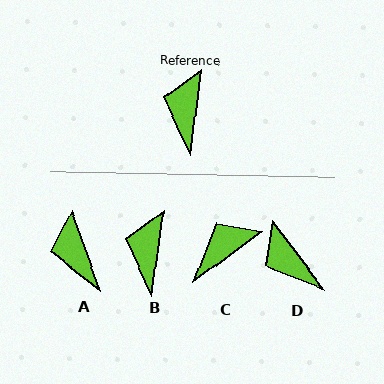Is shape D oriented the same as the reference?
No, it is off by about 45 degrees.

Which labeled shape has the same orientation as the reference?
B.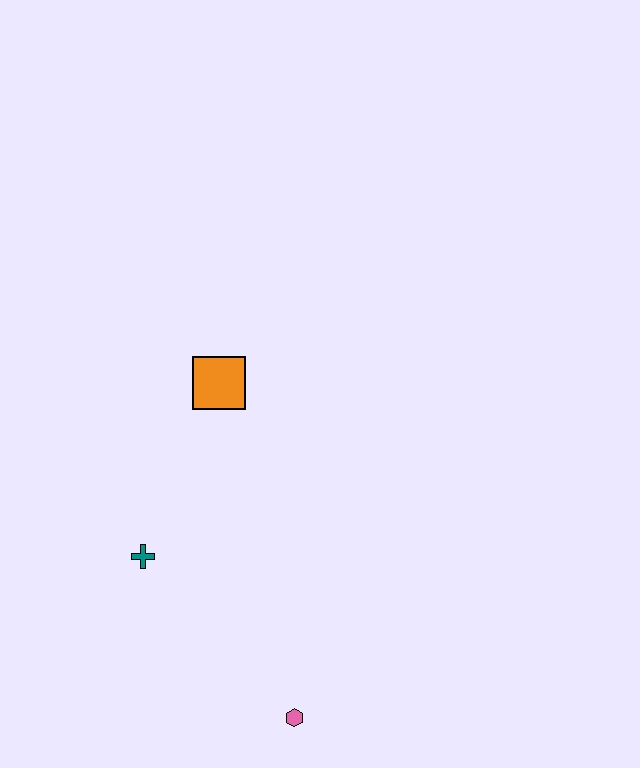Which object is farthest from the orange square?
The pink hexagon is farthest from the orange square.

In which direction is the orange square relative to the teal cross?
The orange square is above the teal cross.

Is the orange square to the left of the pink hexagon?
Yes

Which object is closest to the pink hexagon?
The teal cross is closest to the pink hexagon.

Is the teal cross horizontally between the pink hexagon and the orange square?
No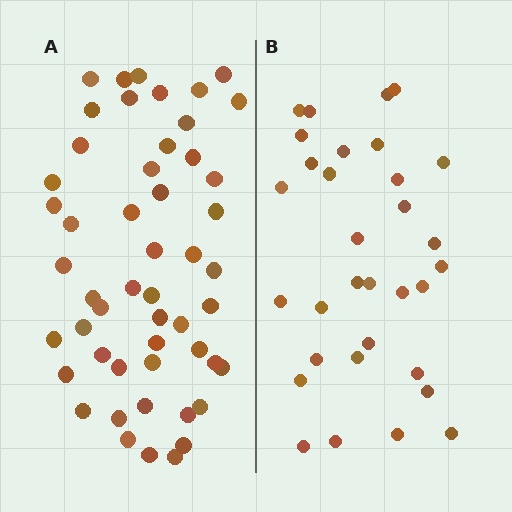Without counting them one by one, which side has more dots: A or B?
Region A (the left region) has more dots.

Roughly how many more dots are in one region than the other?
Region A has approximately 20 more dots than region B.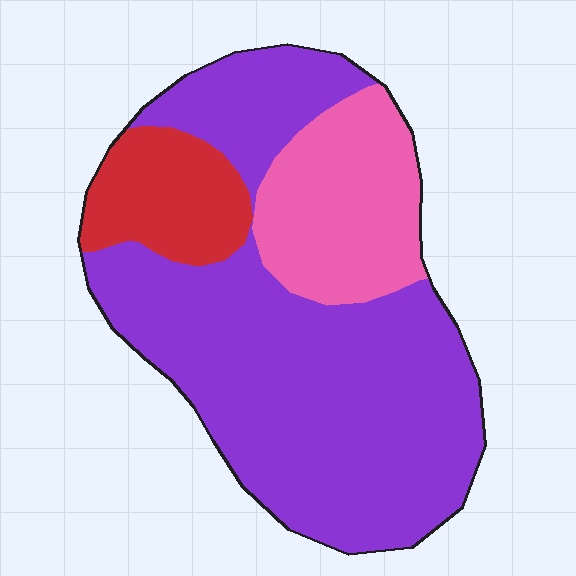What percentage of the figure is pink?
Pink takes up about one fifth (1/5) of the figure.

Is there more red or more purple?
Purple.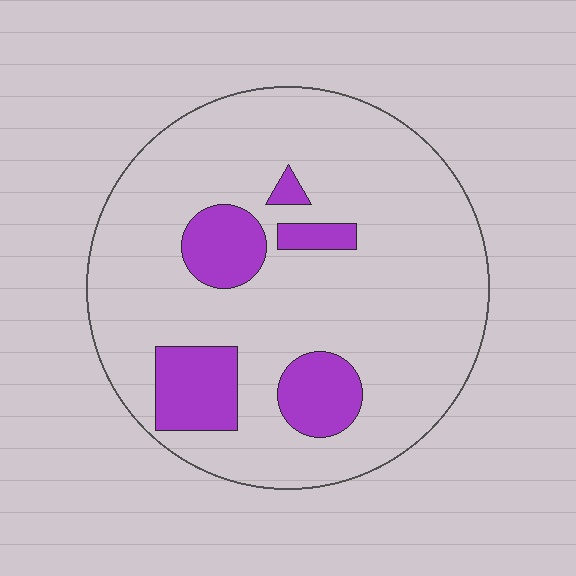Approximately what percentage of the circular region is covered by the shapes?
Approximately 15%.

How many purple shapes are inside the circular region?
5.